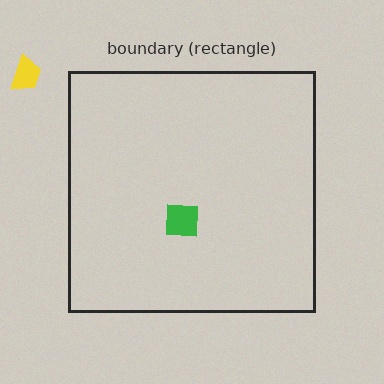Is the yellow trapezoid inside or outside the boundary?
Outside.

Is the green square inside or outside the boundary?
Inside.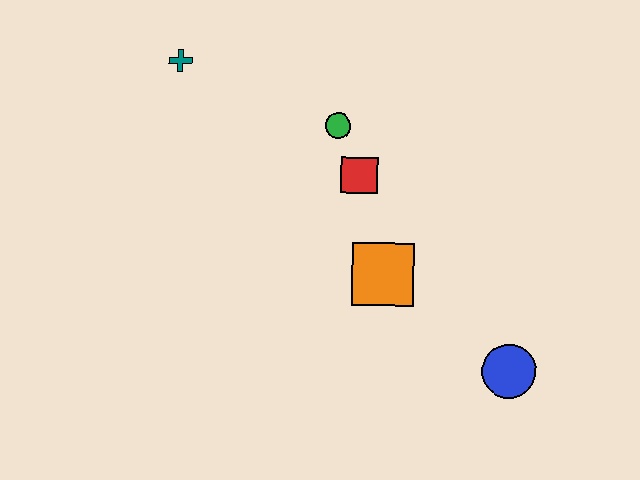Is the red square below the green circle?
Yes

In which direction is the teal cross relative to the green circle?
The teal cross is to the left of the green circle.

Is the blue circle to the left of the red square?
No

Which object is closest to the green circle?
The red square is closest to the green circle.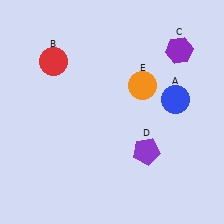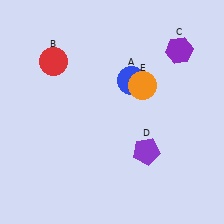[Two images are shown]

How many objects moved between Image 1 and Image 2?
1 object moved between the two images.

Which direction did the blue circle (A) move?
The blue circle (A) moved left.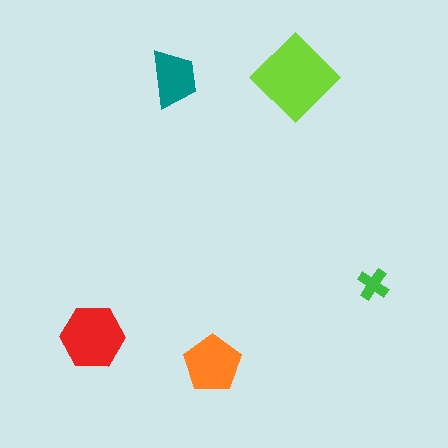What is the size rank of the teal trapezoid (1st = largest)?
4th.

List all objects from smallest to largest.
The green cross, the teal trapezoid, the orange pentagon, the red hexagon, the lime diamond.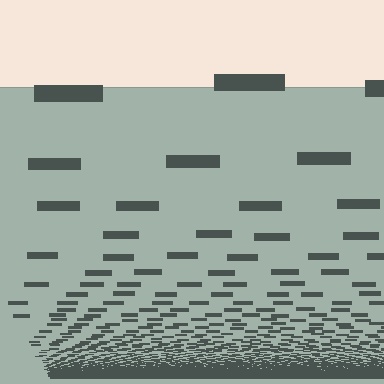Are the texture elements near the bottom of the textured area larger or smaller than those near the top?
Smaller. The gradient is inverted — elements near the bottom are smaller and denser.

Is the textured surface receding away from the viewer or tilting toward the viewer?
The surface appears to tilt toward the viewer. Texture elements get larger and sparser toward the top.